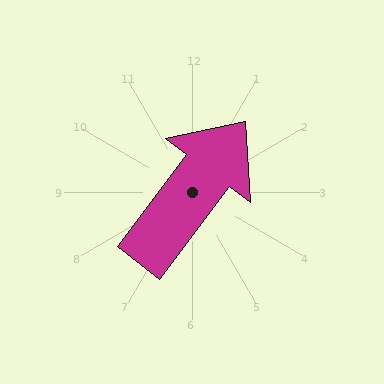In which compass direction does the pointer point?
Northeast.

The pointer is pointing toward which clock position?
Roughly 1 o'clock.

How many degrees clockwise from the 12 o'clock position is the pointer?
Approximately 37 degrees.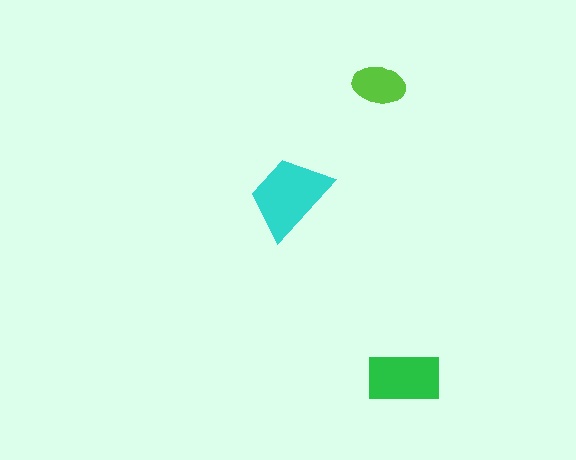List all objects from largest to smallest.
The cyan trapezoid, the green rectangle, the lime ellipse.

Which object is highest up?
The lime ellipse is topmost.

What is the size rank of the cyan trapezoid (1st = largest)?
1st.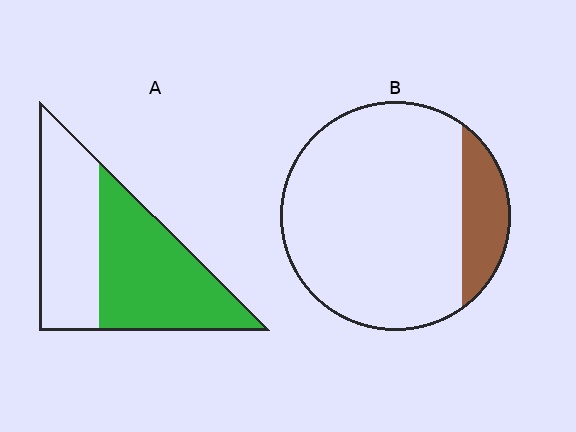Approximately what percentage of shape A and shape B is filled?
A is approximately 55% and B is approximately 15%.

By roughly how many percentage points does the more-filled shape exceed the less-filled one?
By roughly 40 percentage points (A over B).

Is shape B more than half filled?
No.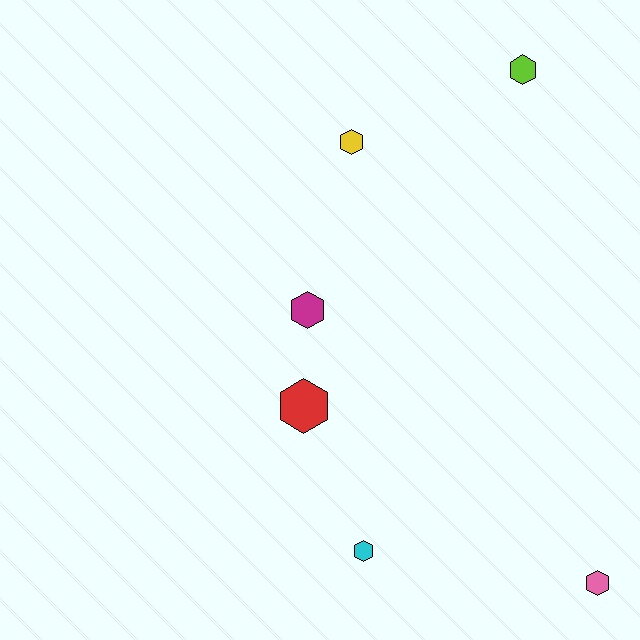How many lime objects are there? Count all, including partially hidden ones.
There is 1 lime object.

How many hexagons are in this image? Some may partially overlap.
There are 6 hexagons.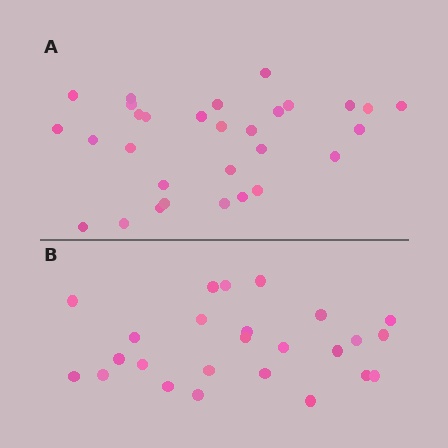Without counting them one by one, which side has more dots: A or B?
Region A (the top region) has more dots.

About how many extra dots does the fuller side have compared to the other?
Region A has about 5 more dots than region B.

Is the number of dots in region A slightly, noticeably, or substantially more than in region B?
Region A has only slightly more — the two regions are fairly close. The ratio is roughly 1.2 to 1.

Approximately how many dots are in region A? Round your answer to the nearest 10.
About 30 dots.